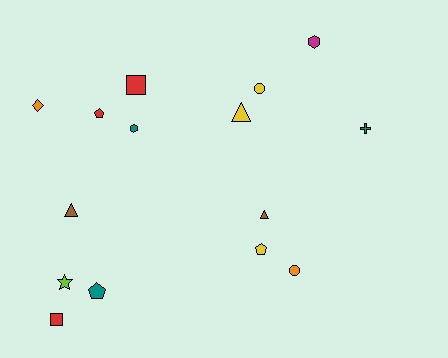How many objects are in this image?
There are 15 objects.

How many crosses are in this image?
There is 1 cross.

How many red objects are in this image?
There are 3 red objects.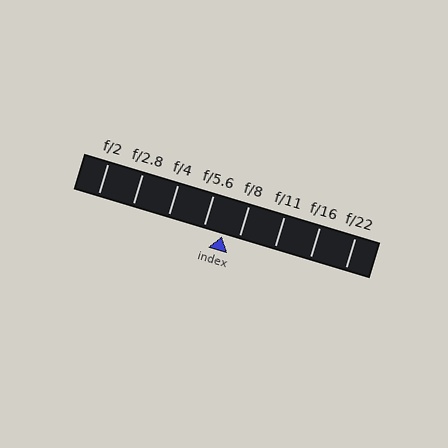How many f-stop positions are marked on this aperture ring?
There are 8 f-stop positions marked.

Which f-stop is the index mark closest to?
The index mark is closest to f/8.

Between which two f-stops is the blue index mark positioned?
The index mark is between f/5.6 and f/8.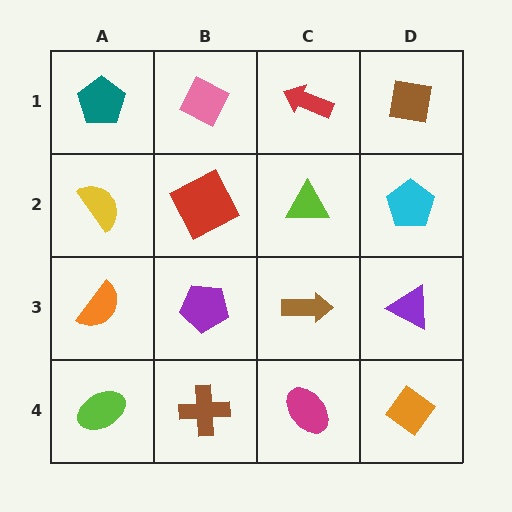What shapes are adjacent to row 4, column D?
A purple triangle (row 3, column D), a magenta ellipse (row 4, column C).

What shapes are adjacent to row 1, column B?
A red square (row 2, column B), a teal pentagon (row 1, column A), a red arrow (row 1, column C).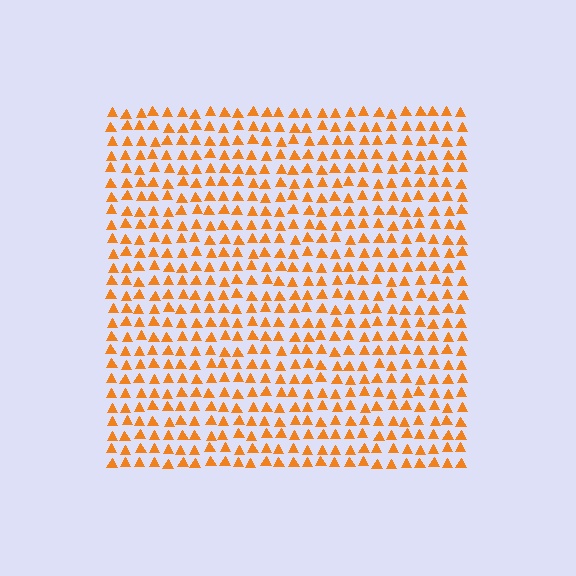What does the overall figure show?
The overall figure shows a square.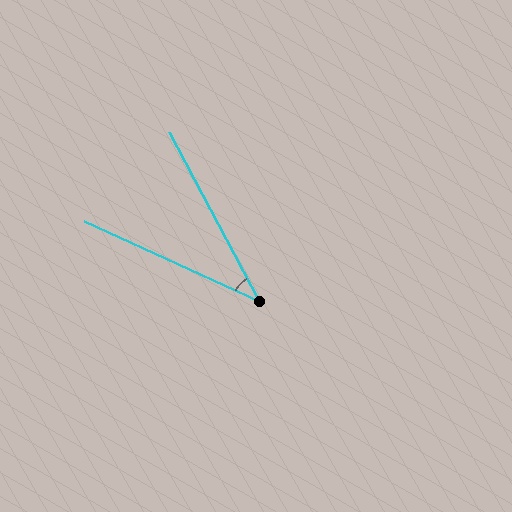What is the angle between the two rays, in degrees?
Approximately 37 degrees.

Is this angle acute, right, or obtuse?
It is acute.